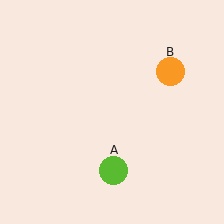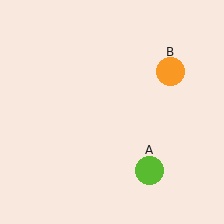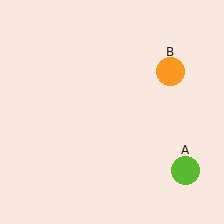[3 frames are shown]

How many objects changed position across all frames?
1 object changed position: lime circle (object A).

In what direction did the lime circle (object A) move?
The lime circle (object A) moved right.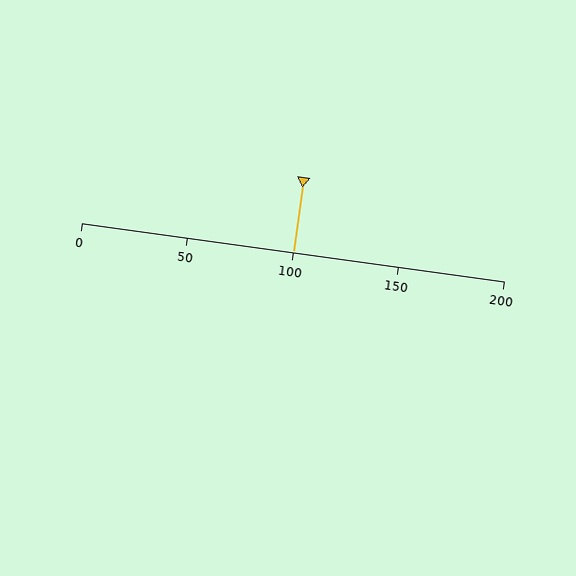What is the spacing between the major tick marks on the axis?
The major ticks are spaced 50 apart.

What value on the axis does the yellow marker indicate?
The marker indicates approximately 100.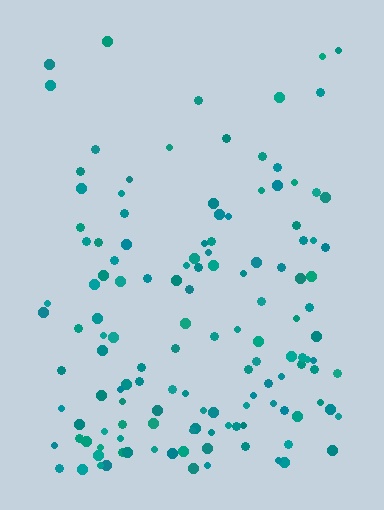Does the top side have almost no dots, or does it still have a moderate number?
Still a moderate number, just noticeably fewer than the bottom.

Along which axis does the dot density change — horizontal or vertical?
Vertical.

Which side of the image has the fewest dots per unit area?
The top.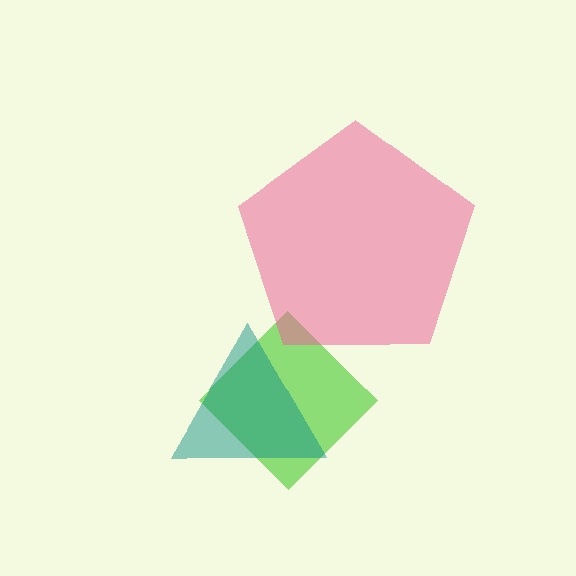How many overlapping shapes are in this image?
There are 3 overlapping shapes in the image.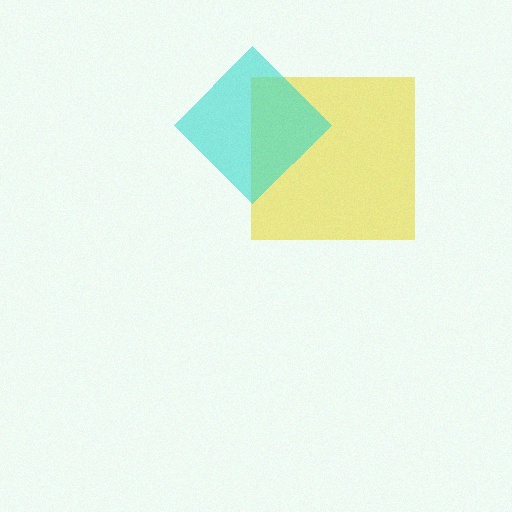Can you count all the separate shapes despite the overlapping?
Yes, there are 2 separate shapes.